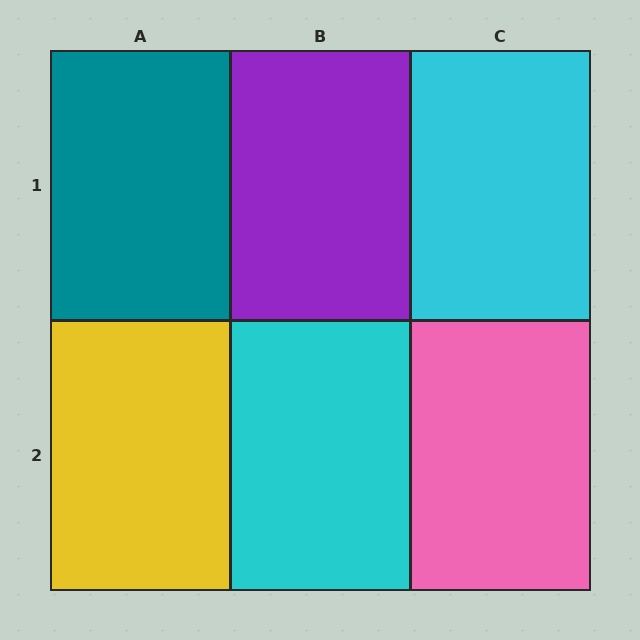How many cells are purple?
1 cell is purple.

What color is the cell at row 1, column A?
Teal.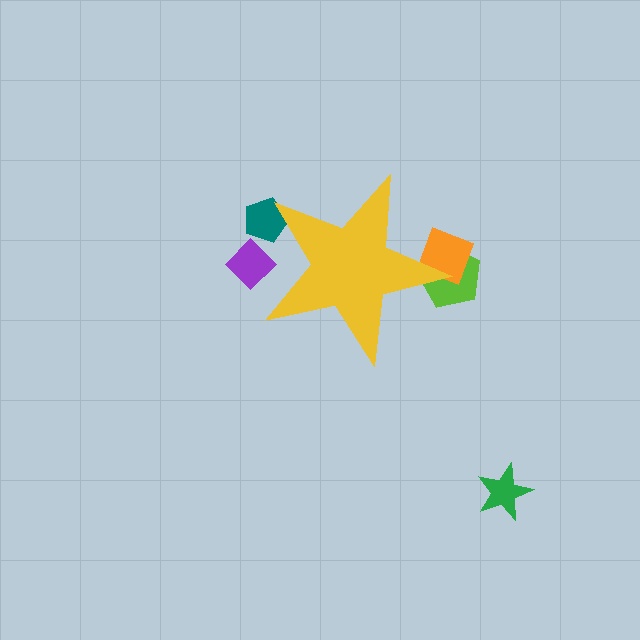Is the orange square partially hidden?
Yes, the orange square is partially hidden behind the yellow star.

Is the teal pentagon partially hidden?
Yes, the teal pentagon is partially hidden behind the yellow star.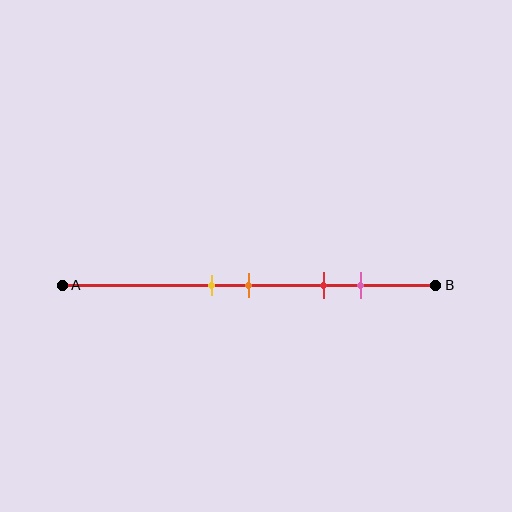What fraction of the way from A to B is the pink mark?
The pink mark is approximately 80% (0.8) of the way from A to B.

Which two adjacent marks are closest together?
The yellow and orange marks are the closest adjacent pair.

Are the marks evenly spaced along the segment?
No, the marks are not evenly spaced.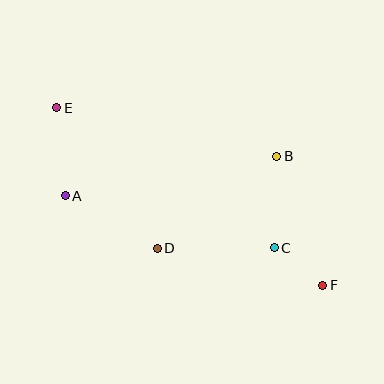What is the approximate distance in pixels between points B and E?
The distance between B and E is approximately 225 pixels.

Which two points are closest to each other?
Points C and F are closest to each other.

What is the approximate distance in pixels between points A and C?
The distance between A and C is approximately 215 pixels.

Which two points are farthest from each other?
Points E and F are farthest from each other.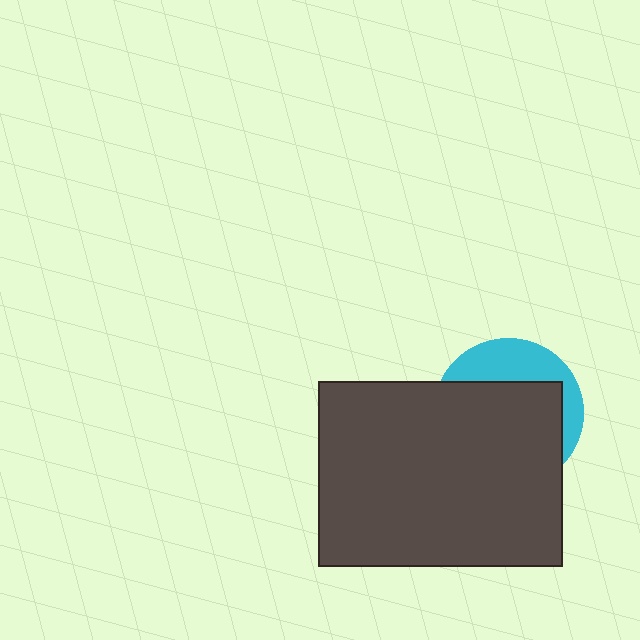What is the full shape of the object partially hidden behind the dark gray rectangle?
The partially hidden object is a cyan circle.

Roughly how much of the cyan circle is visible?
A small part of it is visible (roughly 31%).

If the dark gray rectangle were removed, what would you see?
You would see the complete cyan circle.